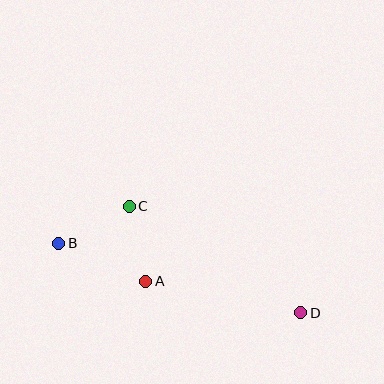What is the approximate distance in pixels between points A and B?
The distance between A and B is approximately 95 pixels.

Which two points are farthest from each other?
Points B and D are farthest from each other.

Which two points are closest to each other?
Points A and C are closest to each other.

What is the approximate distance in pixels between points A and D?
The distance between A and D is approximately 158 pixels.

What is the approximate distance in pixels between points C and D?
The distance between C and D is approximately 202 pixels.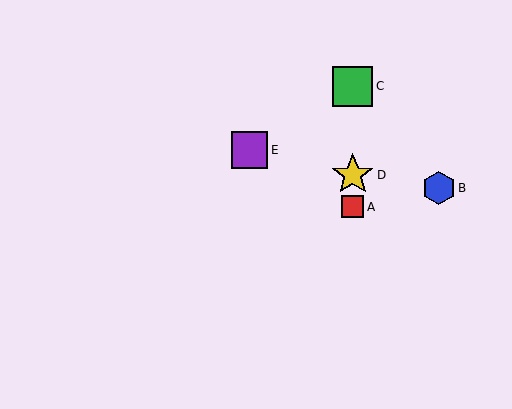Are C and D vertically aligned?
Yes, both are at x≈353.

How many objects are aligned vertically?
3 objects (A, C, D) are aligned vertically.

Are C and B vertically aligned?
No, C is at x≈353 and B is at x≈439.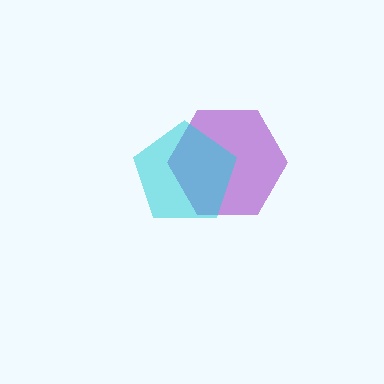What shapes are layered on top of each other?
The layered shapes are: a purple hexagon, a cyan pentagon.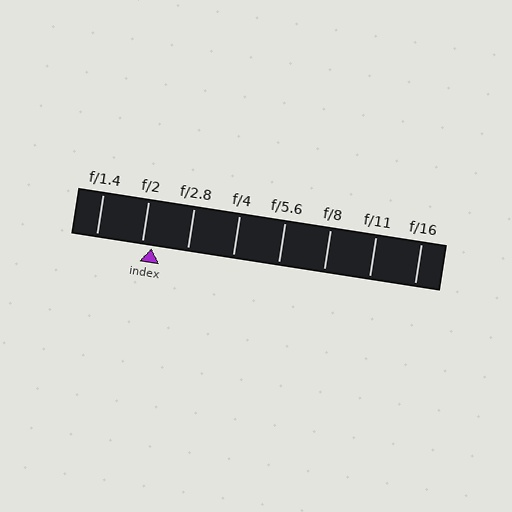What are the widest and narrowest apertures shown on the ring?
The widest aperture shown is f/1.4 and the narrowest is f/16.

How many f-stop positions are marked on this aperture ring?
There are 8 f-stop positions marked.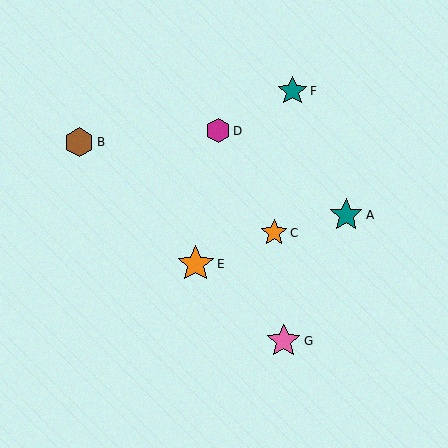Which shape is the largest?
The orange star (labeled E) is the largest.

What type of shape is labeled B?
Shape B is a brown hexagon.